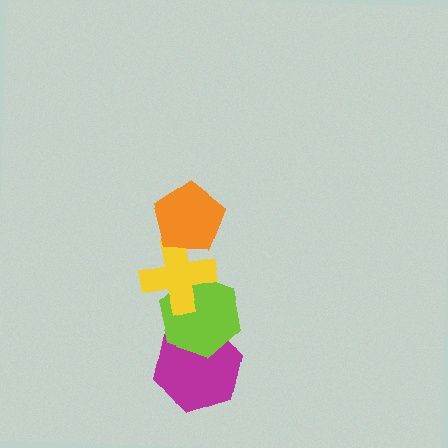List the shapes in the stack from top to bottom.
From top to bottom: the orange pentagon, the yellow cross, the lime hexagon, the magenta hexagon.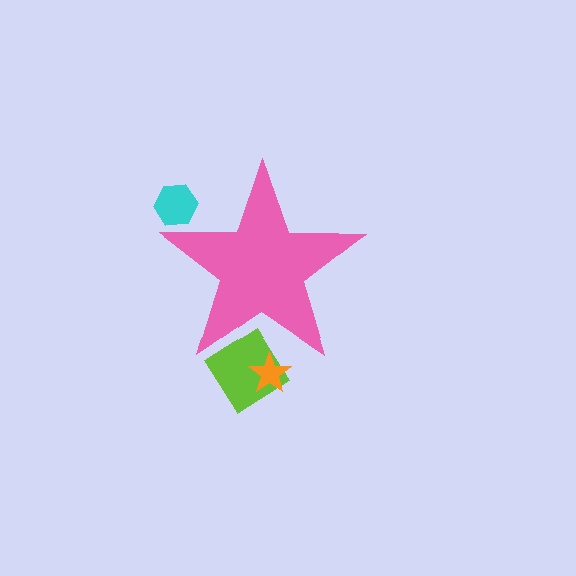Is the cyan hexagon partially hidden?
Yes, the cyan hexagon is partially hidden behind the pink star.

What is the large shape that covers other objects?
A pink star.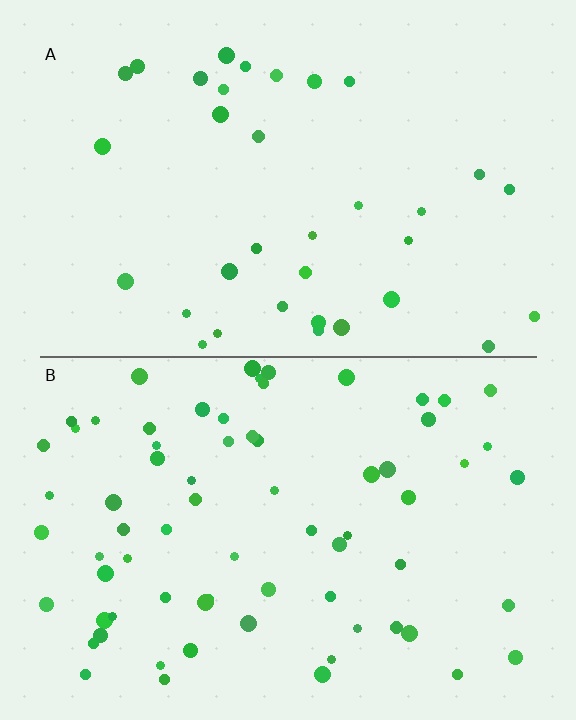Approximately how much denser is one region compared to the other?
Approximately 2.0× — region B over region A.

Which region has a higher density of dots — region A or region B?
B (the bottom).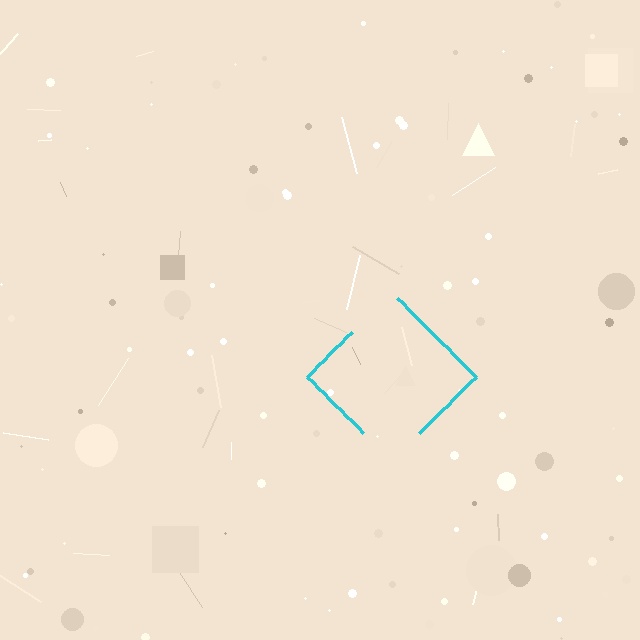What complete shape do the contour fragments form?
The contour fragments form a diamond.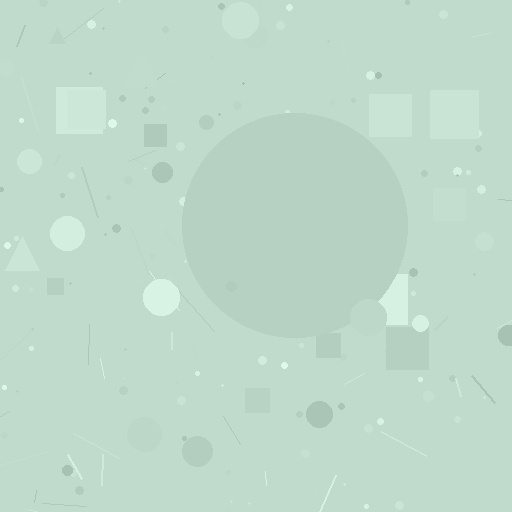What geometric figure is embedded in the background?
A circle is embedded in the background.